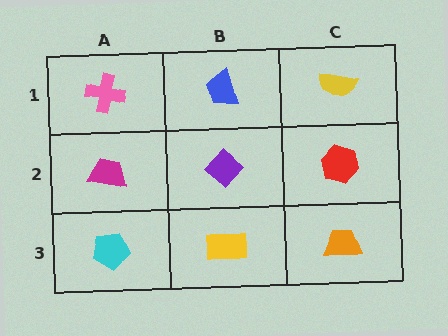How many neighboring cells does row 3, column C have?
2.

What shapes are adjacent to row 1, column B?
A purple diamond (row 2, column B), a pink cross (row 1, column A), a yellow semicircle (row 1, column C).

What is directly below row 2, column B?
A yellow rectangle.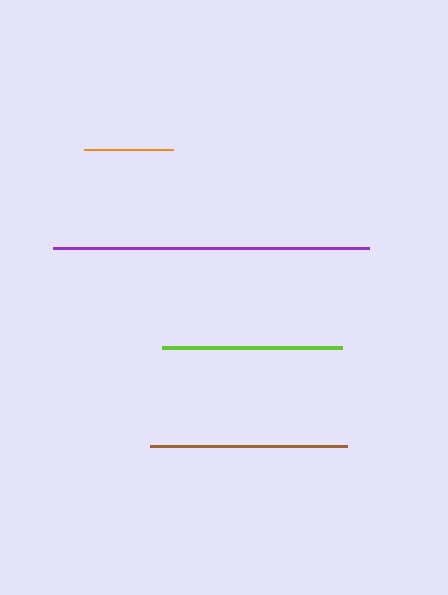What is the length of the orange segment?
The orange segment is approximately 90 pixels long.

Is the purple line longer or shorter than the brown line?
The purple line is longer than the brown line.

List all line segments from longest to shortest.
From longest to shortest: purple, brown, lime, orange.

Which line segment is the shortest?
The orange line is the shortest at approximately 90 pixels.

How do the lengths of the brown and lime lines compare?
The brown and lime lines are approximately the same length.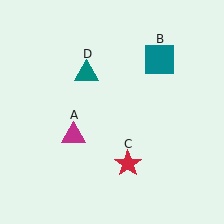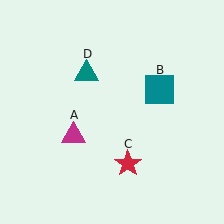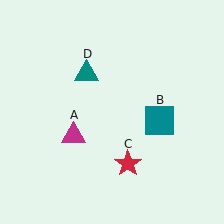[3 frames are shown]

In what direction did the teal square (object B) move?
The teal square (object B) moved down.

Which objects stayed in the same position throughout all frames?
Magenta triangle (object A) and red star (object C) and teal triangle (object D) remained stationary.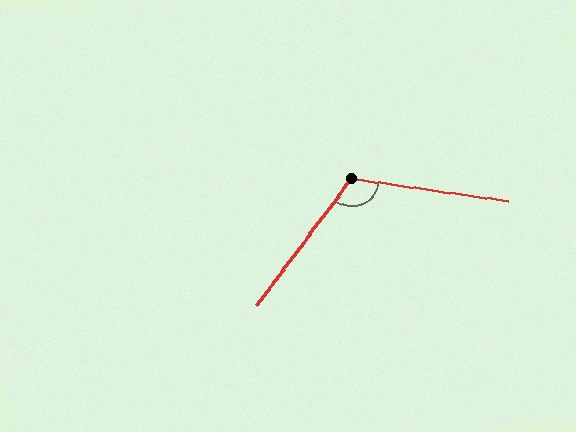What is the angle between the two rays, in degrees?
Approximately 119 degrees.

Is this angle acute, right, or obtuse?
It is obtuse.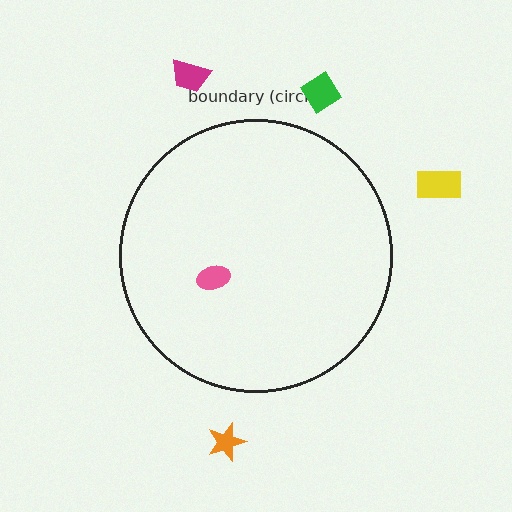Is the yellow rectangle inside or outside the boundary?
Outside.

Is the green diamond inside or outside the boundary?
Outside.